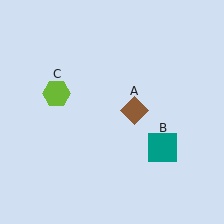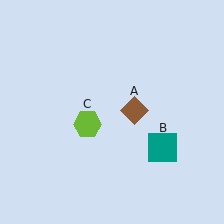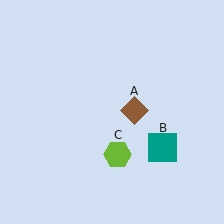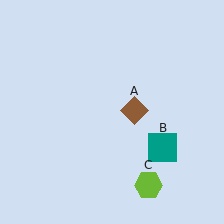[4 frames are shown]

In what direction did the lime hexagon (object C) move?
The lime hexagon (object C) moved down and to the right.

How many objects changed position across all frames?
1 object changed position: lime hexagon (object C).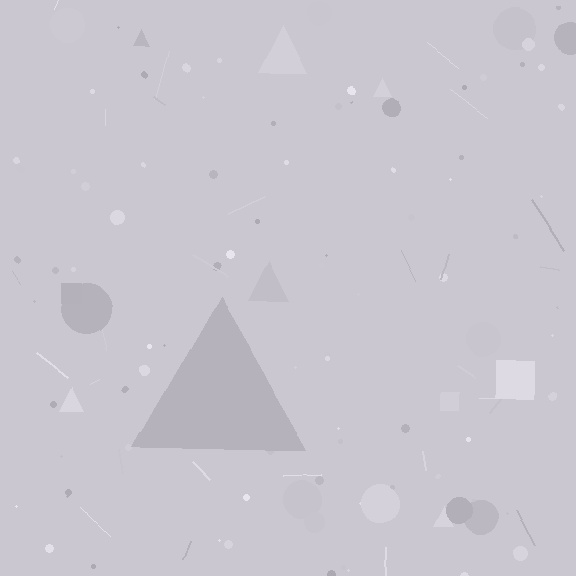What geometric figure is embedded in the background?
A triangle is embedded in the background.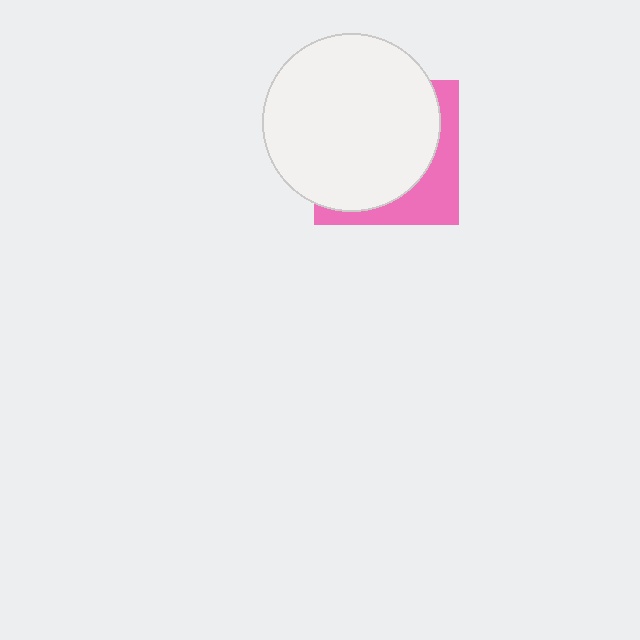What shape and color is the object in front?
The object in front is a white circle.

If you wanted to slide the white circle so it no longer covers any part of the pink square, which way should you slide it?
Slide it toward the upper-left — that is the most direct way to separate the two shapes.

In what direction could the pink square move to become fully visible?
The pink square could move toward the lower-right. That would shift it out from behind the white circle entirely.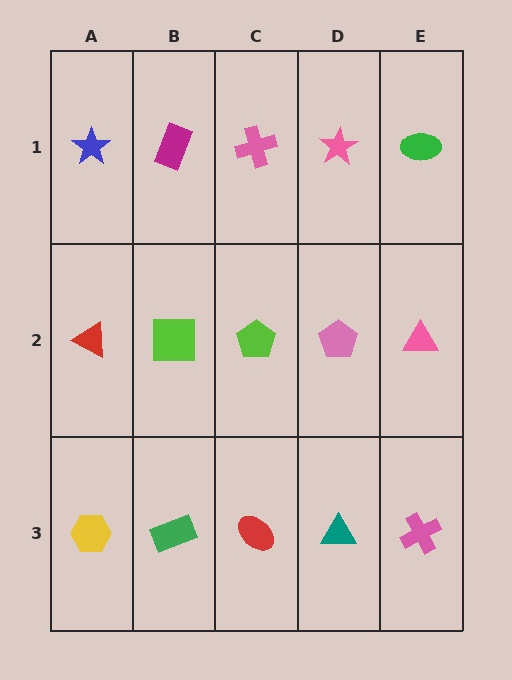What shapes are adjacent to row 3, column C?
A lime pentagon (row 2, column C), a green rectangle (row 3, column B), a teal triangle (row 3, column D).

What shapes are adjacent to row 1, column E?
A pink triangle (row 2, column E), a pink star (row 1, column D).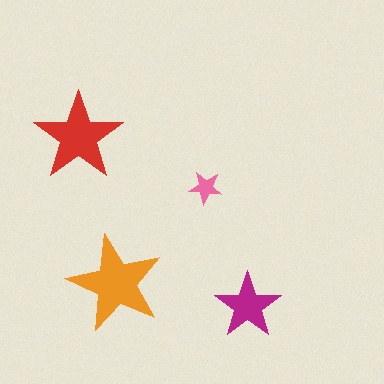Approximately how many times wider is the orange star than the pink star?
About 3 times wider.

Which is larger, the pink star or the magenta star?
The magenta one.